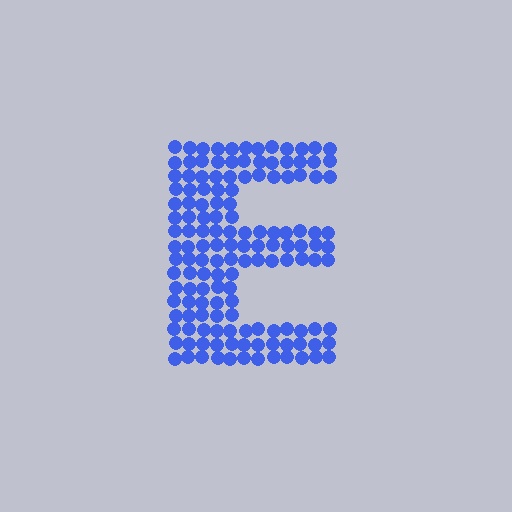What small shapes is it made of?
It is made of small circles.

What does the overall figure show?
The overall figure shows the letter E.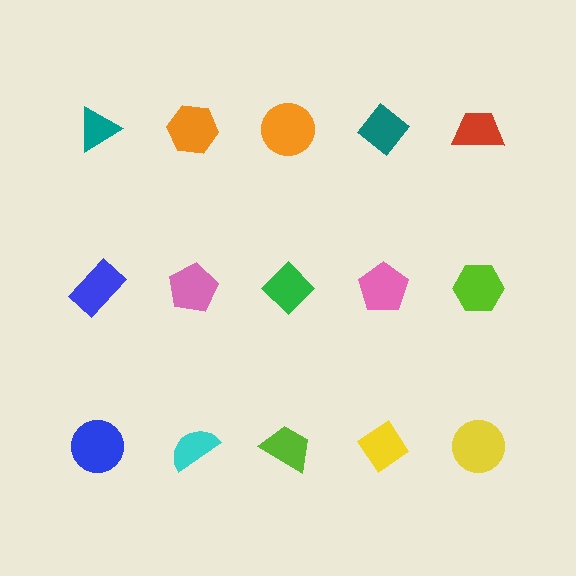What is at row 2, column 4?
A pink pentagon.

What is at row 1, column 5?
A red trapezoid.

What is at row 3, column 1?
A blue circle.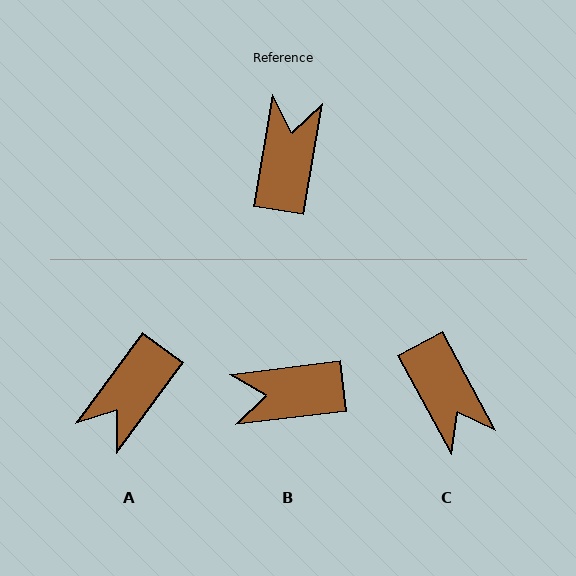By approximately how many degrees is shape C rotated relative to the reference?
Approximately 142 degrees clockwise.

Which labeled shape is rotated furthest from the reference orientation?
A, about 153 degrees away.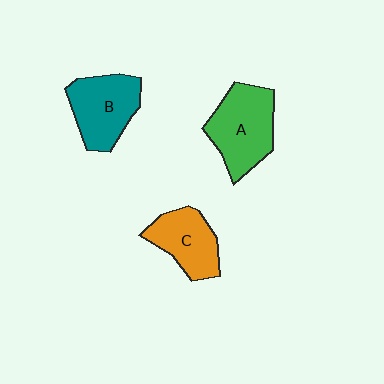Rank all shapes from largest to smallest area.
From largest to smallest: A (green), B (teal), C (orange).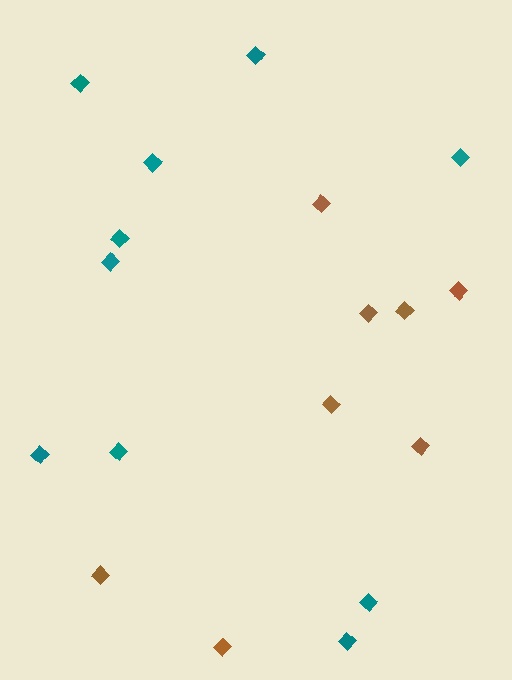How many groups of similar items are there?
There are 2 groups: one group of brown diamonds (8) and one group of teal diamonds (10).